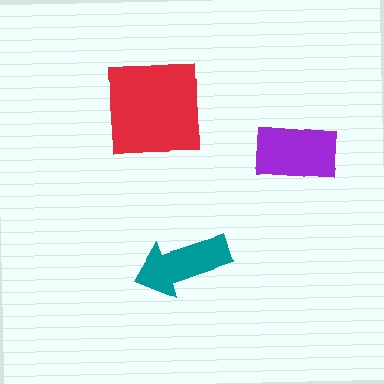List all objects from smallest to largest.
The teal arrow, the purple rectangle, the red square.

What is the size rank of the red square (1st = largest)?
1st.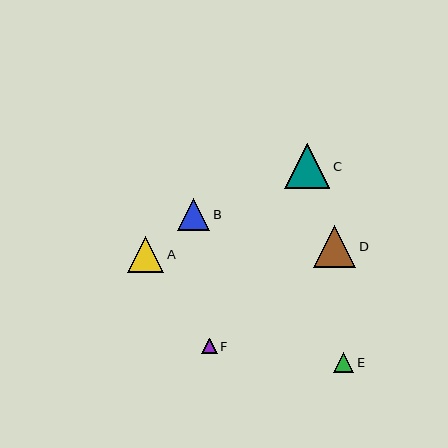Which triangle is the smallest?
Triangle F is the smallest with a size of approximately 15 pixels.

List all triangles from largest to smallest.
From largest to smallest: C, D, A, B, E, F.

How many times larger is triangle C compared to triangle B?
Triangle C is approximately 1.4 times the size of triangle B.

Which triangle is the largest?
Triangle C is the largest with a size of approximately 45 pixels.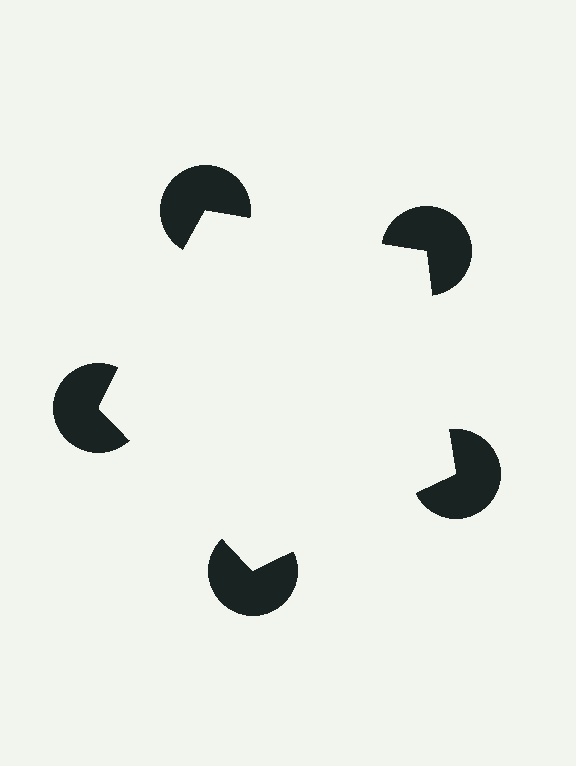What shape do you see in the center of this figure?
An illusory pentagon — its edges are inferred from the aligned wedge cuts in the pac-man discs, not physically drawn.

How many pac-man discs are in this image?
There are 5 — one at each vertex of the illusory pentagon.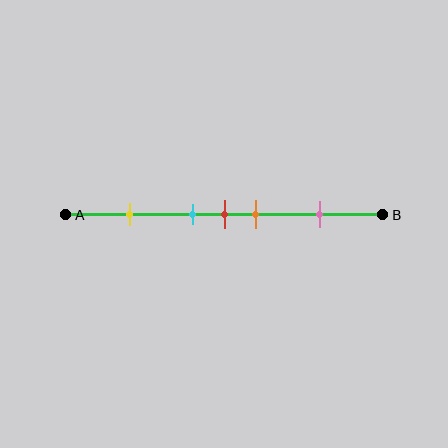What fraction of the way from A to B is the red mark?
The red mark is approximately 50% (0.5) of the way from A to B.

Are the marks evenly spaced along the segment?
No, the marks are not evenly spaced.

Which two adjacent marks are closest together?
The cyan and red marks are the closest adjacent pair.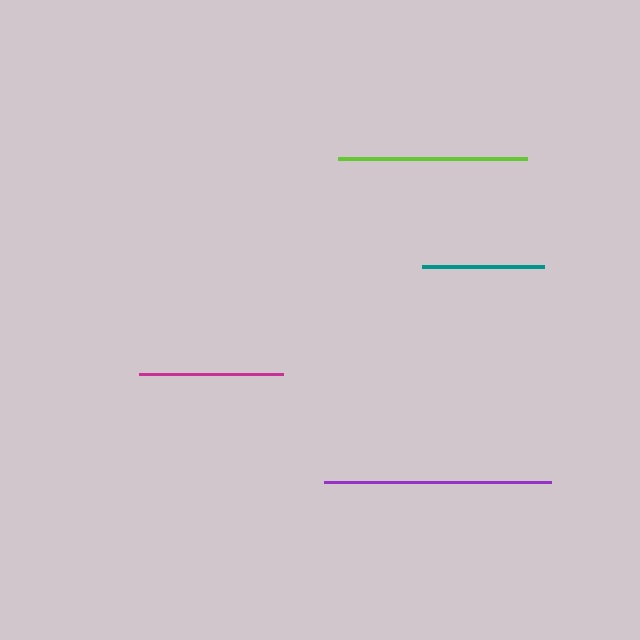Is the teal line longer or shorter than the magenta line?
The magenta line is longer than the teal line.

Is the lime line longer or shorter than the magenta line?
The lime line is longer than the magenta line.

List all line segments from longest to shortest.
From longest to shortest: purple, lime, magenta, teal.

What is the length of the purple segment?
The purple segment is approximately 227 pixels long.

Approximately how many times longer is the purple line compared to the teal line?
The purple line is approximately 1.9 times the length of the teal line.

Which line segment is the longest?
The purple line is the longest at approximately 227 pixels.